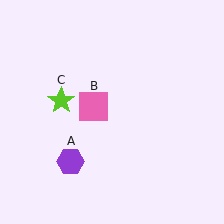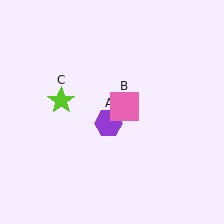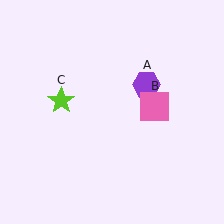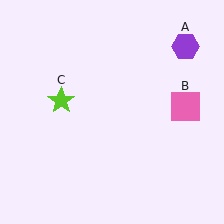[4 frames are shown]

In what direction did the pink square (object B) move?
The pink square (object B) moved right.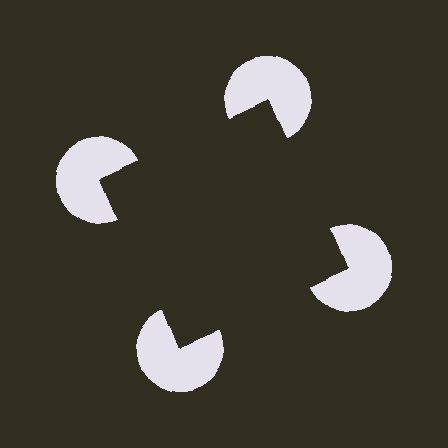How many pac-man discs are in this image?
There are 4 — one at each vertex of the illusory square.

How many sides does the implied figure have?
4 sides.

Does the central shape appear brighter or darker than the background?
It typically appears slightly darker than the background, even though no actual brightness change is drawn.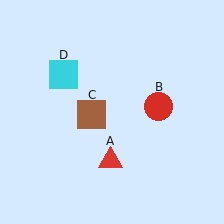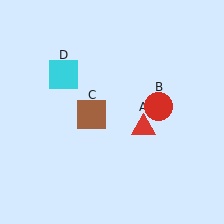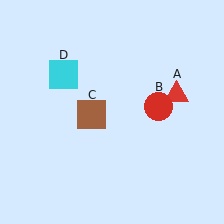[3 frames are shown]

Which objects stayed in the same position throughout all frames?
Red circle (object B) and brown square (object C) and cyan square (object D) remained stationary.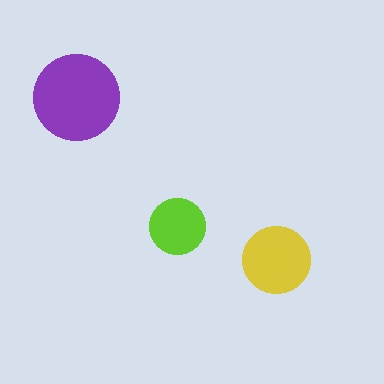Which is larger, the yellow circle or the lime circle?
The yellow one.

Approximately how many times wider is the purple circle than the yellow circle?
About 1.5 times wider.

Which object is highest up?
The purple circle is topmost.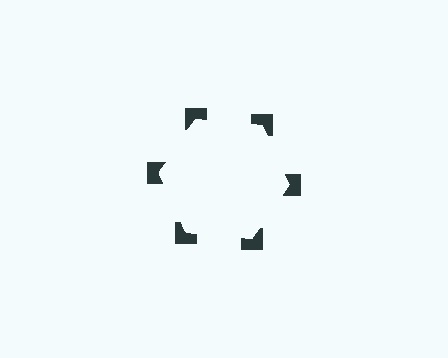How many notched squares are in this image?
There are 6 — one at each vertex of the illusory hexagon.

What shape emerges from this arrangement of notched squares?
An illusory hexagon — its edges are inferred from the aligned wedge cuts in the notched squares, not physically drawn.